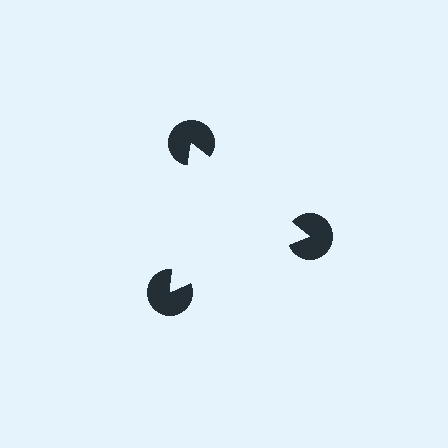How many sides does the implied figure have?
3 sides.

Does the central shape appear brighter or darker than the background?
It typically appears slightly brighter than the background, even though no actual brightness change is drawn.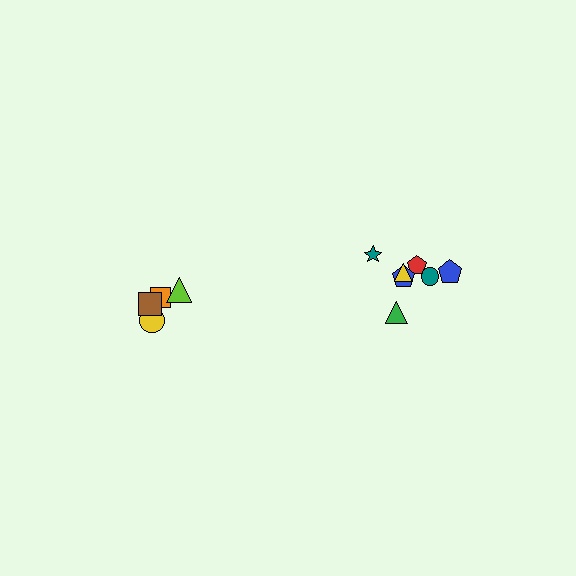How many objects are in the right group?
There are 7 objects.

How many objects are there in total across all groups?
There are 11 objects.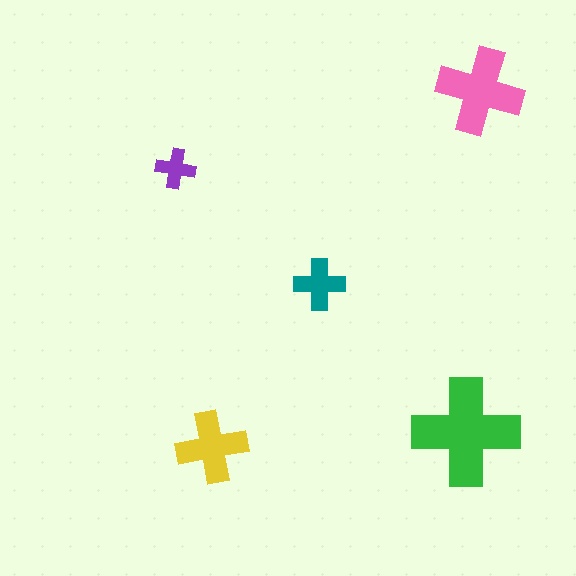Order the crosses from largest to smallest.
the green one, the pink one, the yellow one, the teal one, the purple one.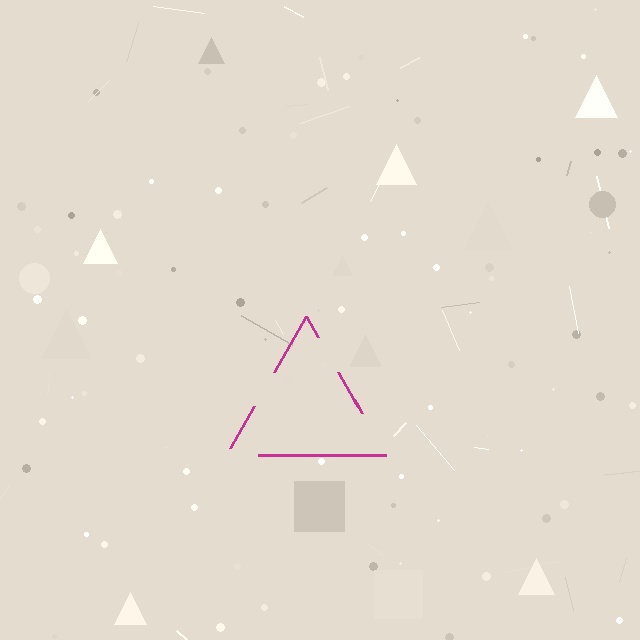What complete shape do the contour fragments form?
The contour fragments form a triangle.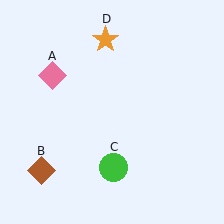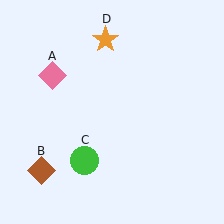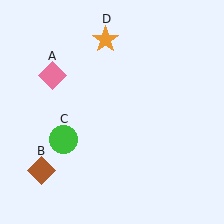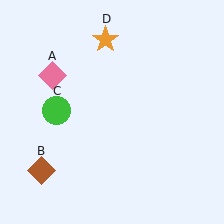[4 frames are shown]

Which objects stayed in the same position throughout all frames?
Pink diamond (object A) and brown diamond (object B) and orange star (object D) remained stationary.